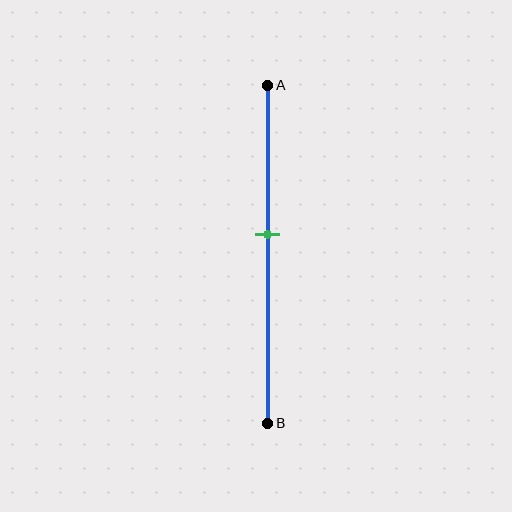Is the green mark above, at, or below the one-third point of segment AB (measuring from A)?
The green mark is below the one-third point of segment AB.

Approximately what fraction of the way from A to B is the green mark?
The green mark is approximately 45% of the way from A to B.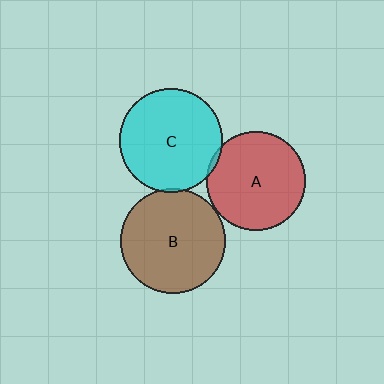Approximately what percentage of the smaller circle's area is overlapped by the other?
Approximately 5%.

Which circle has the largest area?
Circle B (brown).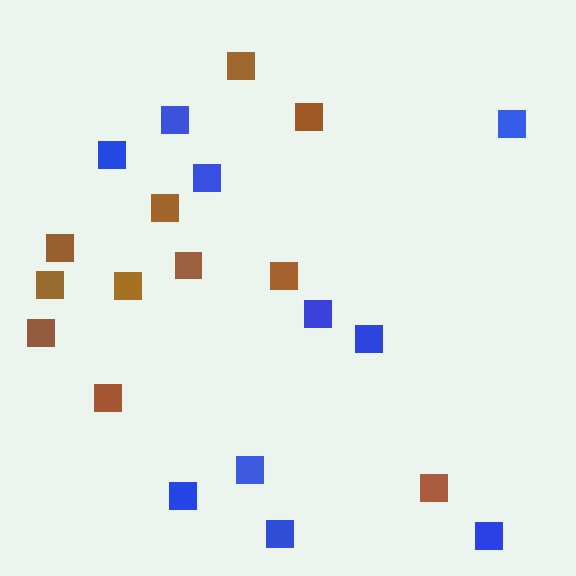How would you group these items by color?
There are 2 groups: one group of brown squares (11) and one group of blue squares (10).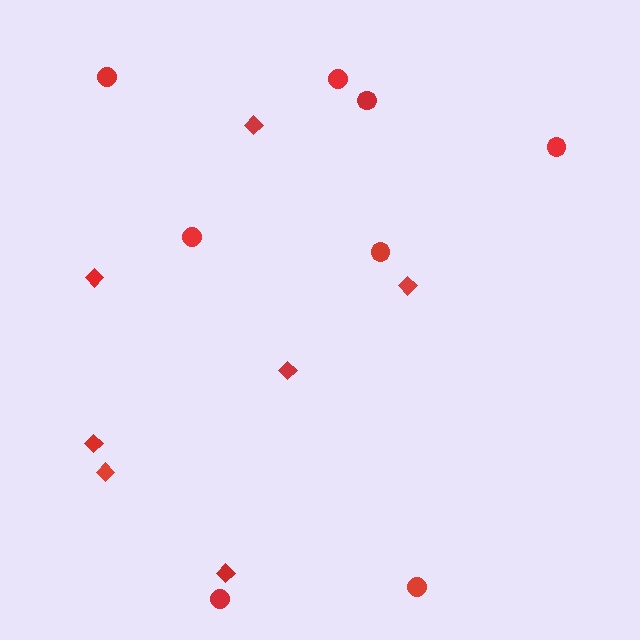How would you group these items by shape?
There are 2 groups: one group of diamonds (7) and one group of circles (8).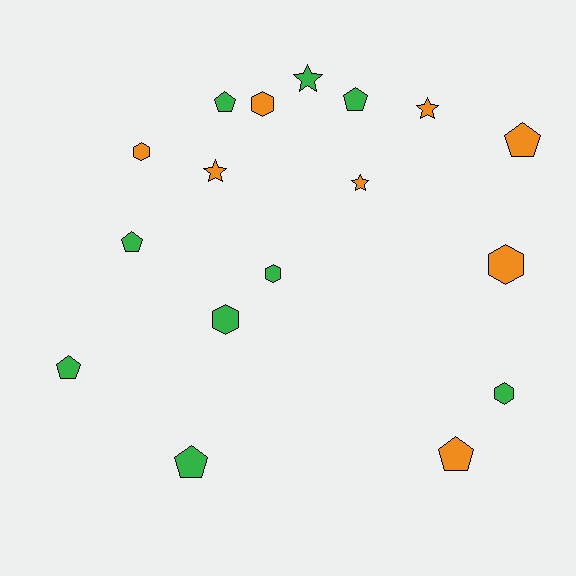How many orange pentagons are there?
There are 2 orange pentagons.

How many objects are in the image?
There are 17 objects.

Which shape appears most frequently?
Pentagon, with 7 objects.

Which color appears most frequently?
Green, with 9 objects.